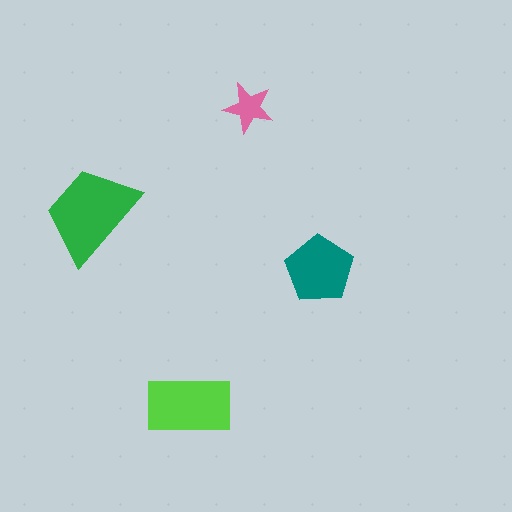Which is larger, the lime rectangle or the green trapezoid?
The green trapezoid.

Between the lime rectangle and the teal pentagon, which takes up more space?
The lime rectangle.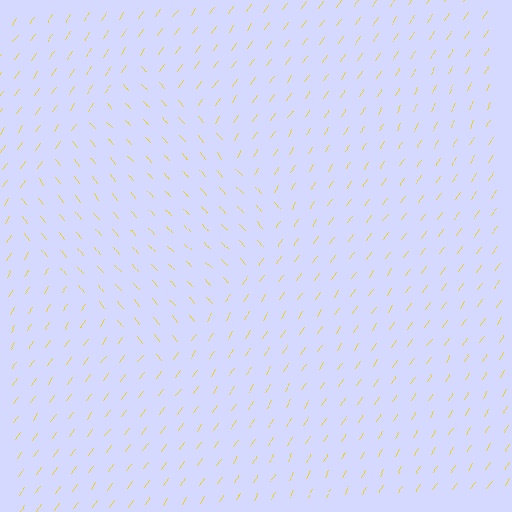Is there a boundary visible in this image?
Yes, there is a texture boundary formed by a change in line orientation.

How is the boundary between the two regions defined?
The boundary is defined purely by a change in line orientation (approximately 74 degrees difference). All lines are the same color and thickness.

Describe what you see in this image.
The image is filled with small yellow line segments. A diamond region in the image has lines oriented differently from the surrounding lines, creating a visible texture boundary.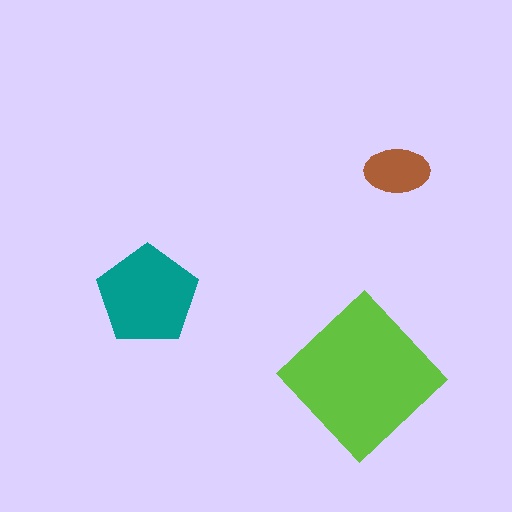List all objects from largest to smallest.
The lime diamond, the teal pentagon, the brown ellipse.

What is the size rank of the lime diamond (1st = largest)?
1st.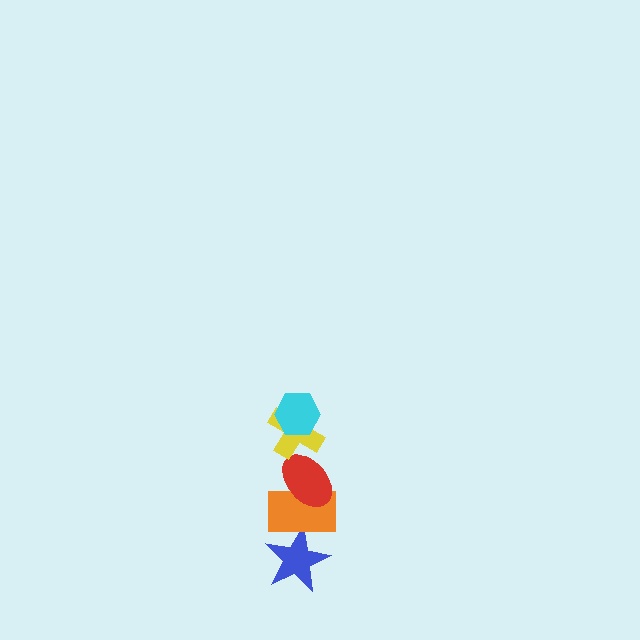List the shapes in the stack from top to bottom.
From top to bottom: the cyan hexagon, the yellow cross, the red ellipse, the orange rectangle, the blue star.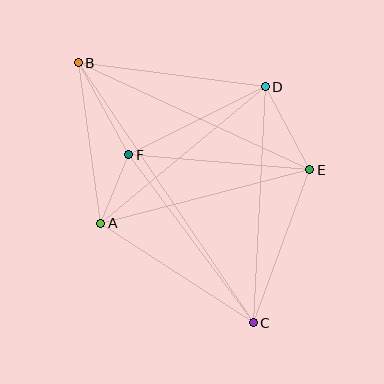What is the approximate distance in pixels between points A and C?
The distance between A and C is approximately 182 pixels.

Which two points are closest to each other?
Points A and F are closest to each other.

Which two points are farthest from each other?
Points B and C are farthest from each other.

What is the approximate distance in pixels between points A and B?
The distance between A and B is approximately 162 pixels.